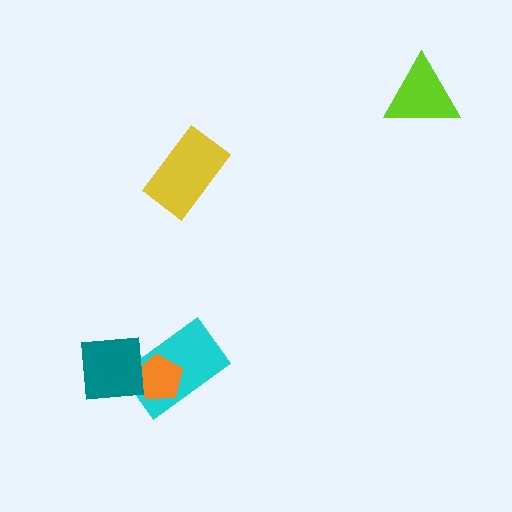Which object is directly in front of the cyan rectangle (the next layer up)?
The orange pentagon is directly in front of the cyan rectangle.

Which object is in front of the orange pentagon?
The teal square is in front of the orange pentagon.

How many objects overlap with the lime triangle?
0 objects overlap with the lime triangle.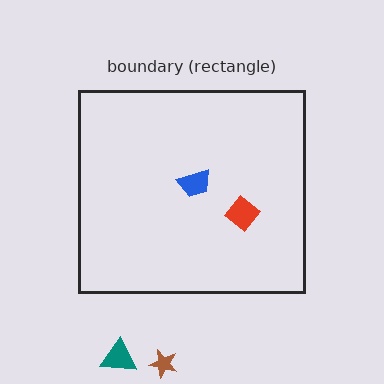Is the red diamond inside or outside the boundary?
Inside.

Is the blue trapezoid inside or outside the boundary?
Inside.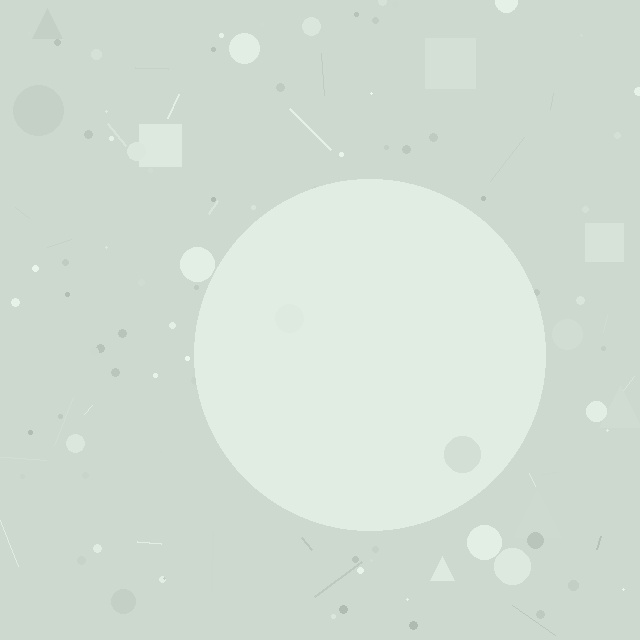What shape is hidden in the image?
A circle is hidden in the image.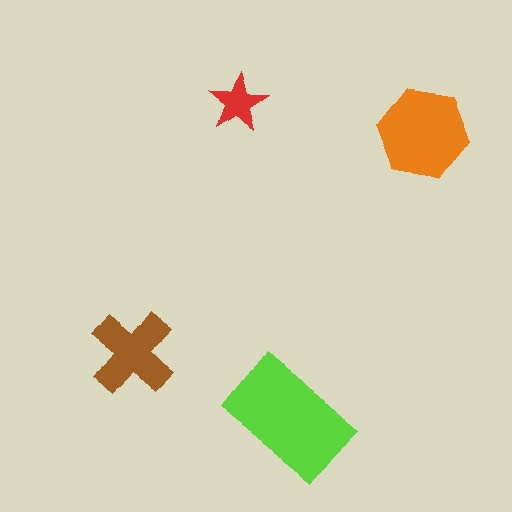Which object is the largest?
The lime rectangle.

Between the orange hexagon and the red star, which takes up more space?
The orange hexagon.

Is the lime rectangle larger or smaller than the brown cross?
Larger.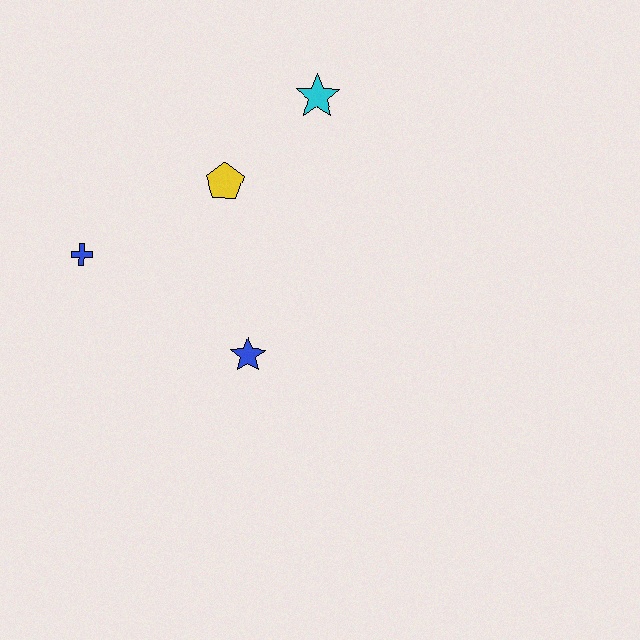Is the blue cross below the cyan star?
Yes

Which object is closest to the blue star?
The yellow pentagon is closest to the blue star.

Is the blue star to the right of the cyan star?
No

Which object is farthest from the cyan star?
The blue cross is farthest from the cyan star.